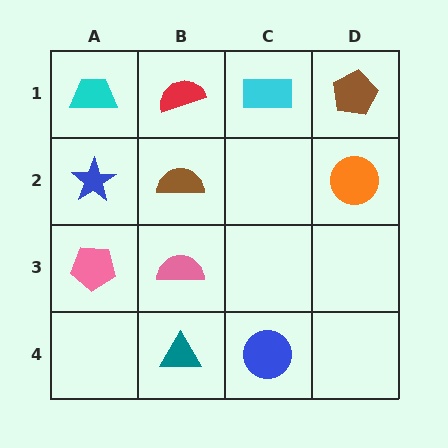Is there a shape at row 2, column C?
No, that cell is empty.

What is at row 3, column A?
A pink pentagon.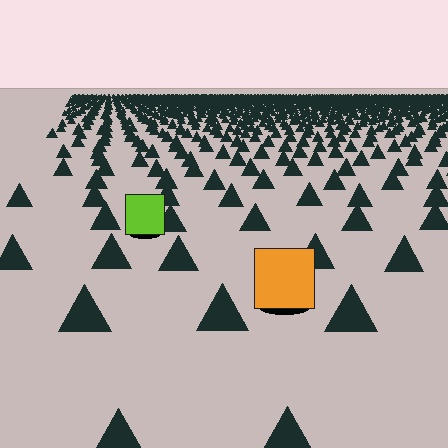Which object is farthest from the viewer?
The lime square is farthest from the viewer. It appears smaller and the ground texture around it is denser.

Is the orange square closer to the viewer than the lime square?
Yes. The orange square is closer — you can tell from the texture gradient: the ground texture is coarser near it.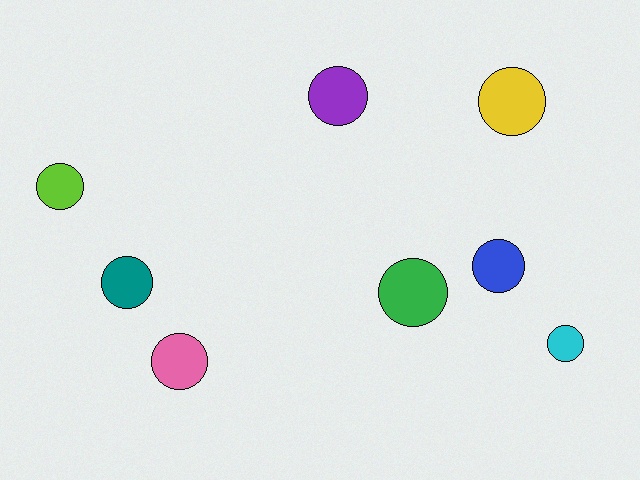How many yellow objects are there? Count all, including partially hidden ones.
There is 1 yellow object.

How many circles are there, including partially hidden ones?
There are 8 circles.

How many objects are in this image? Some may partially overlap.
There are 8 objects.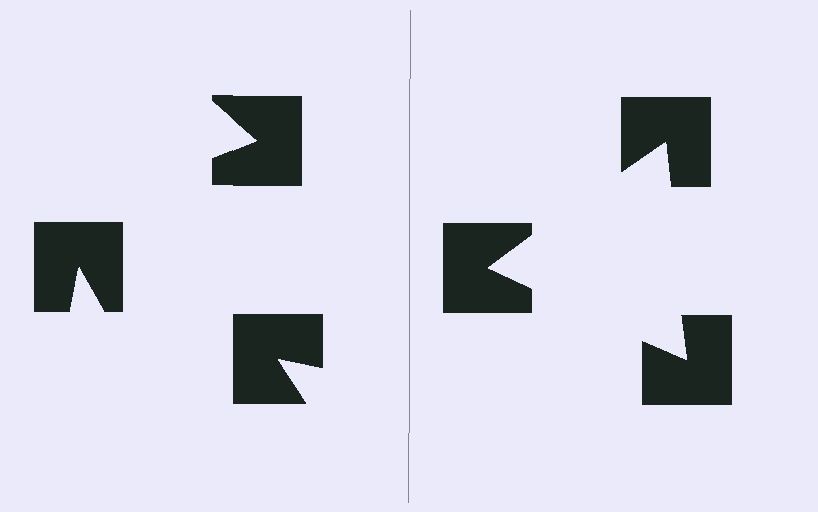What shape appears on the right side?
An illusory triangle.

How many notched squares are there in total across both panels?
6 — 3 on each side.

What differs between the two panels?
The notched squares are positioned identically on both sides; only the wedge orientations differ. On the right they align to a triangle; on the left they are misaligned.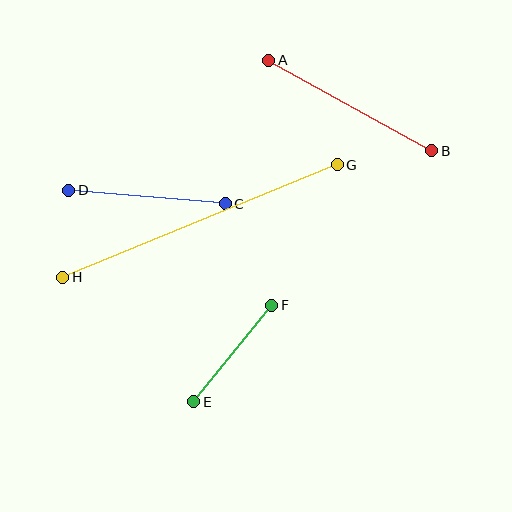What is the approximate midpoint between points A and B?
The midpoint is at approximately (350, 106) pixels.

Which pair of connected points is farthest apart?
Points G and H are farthest apart.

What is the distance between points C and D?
The distance is approximately 157 pixels.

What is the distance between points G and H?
The distance is approximately 297 pixels.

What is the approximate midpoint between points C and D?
The midpoint is at approximately (147, 197) pixels.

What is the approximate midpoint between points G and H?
The midpoint is at approximately (200, 221) pixels.